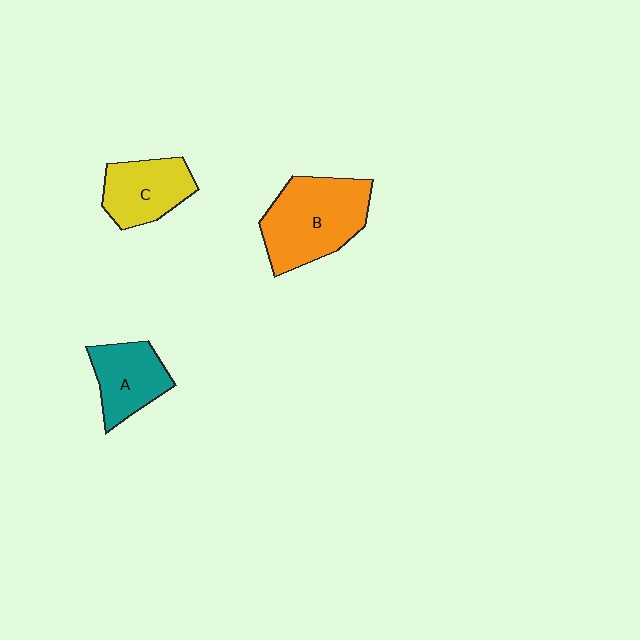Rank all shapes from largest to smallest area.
From largest to smallest: B (orange), C (yellow), A (teal).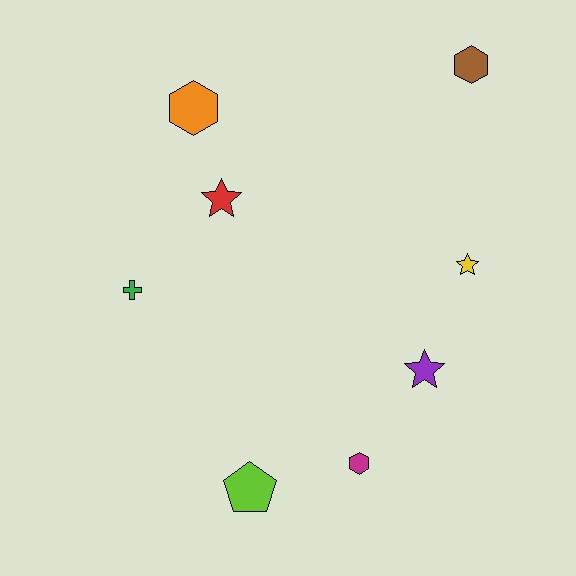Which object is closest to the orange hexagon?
The red star is closest to the orange hexagon.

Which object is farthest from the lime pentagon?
The brown hexagon is farthest from the lime pentagon.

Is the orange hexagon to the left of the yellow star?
Yes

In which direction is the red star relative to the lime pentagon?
The red star is above the lime pentagon.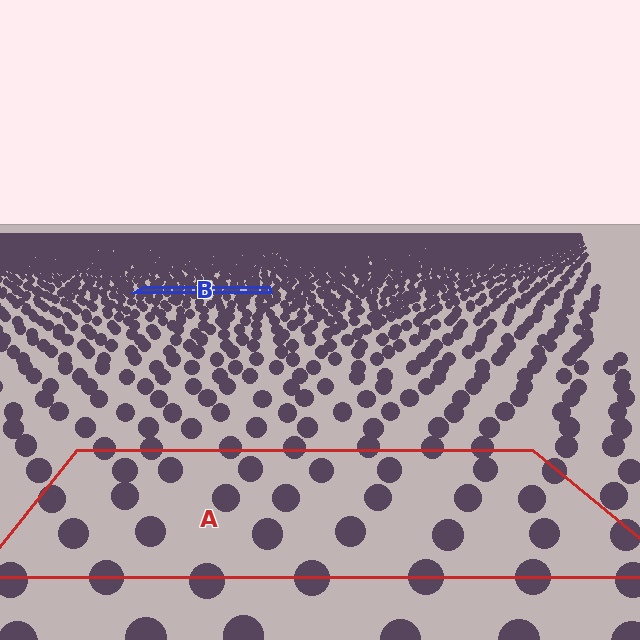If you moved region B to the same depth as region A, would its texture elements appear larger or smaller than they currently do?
They would appear larger. At a closer depth, the same texture elements are projected at a bigger on-screen size.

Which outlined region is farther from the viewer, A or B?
Region B is farther from the viewer — the texture elements inside it appear smaller and more densely packed.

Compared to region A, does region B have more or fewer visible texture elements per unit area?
Region B has more texture elements per unit area — they are packed more densely because it is farther away.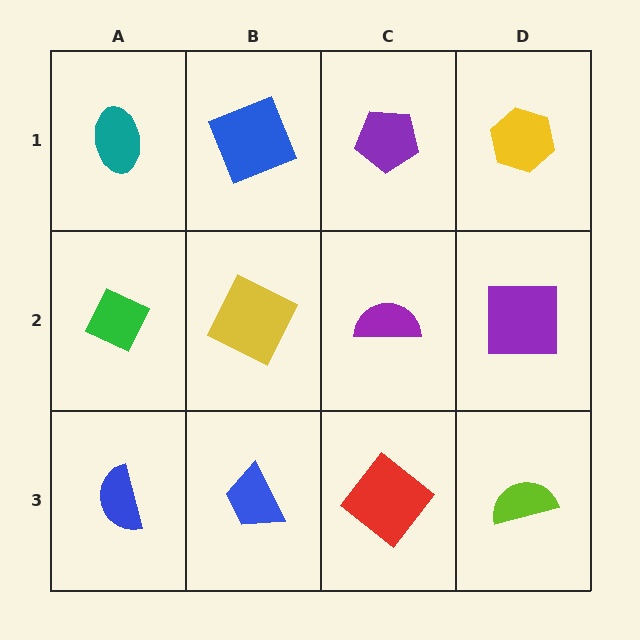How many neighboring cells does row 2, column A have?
3.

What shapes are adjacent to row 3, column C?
A purple semicircle (row 2, column C), a blue trapezoid (row 3, column B), a lime semicircle (row 3, column D).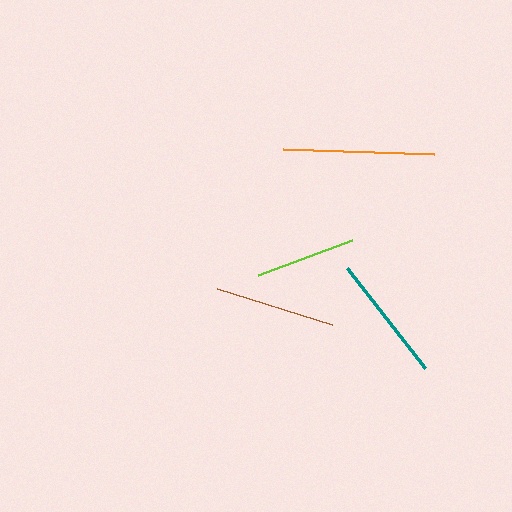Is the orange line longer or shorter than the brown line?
The orange line is longer than the brown line.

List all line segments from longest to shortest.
From longest to shortest: orange, teal, brown, lime.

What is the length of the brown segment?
The brown segment is approximately 120 pixels long.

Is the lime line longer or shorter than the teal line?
The teal line is longer than the lime line.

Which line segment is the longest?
The orange line is the longest at approximately 151 pixels.